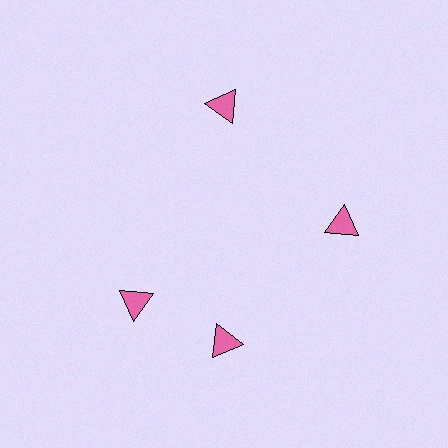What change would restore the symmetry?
The symmetry would be restored by rotating it back into even spacing with its neighbors so that all 4 triangles sit at equal angles and equal distance from the center.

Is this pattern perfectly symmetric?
No. The 4 pink triangles are arranged in a ring, but one element near the 9 o'clock position is rotated out of alignment along the ring, breaking the 4-fold rotational symmetry.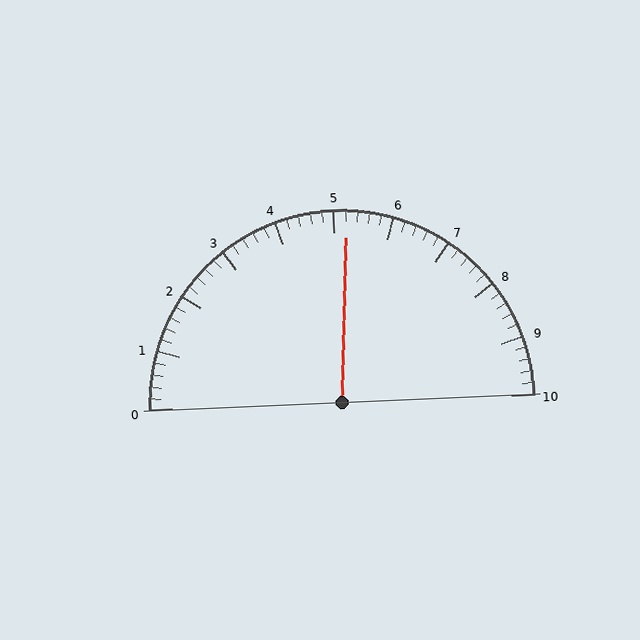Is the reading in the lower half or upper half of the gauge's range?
The reading is in the upper half of the range (0 to 10).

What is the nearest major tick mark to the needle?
The nearest major tick mark is 5.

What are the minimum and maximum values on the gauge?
The gauge ranges from 0 to 10.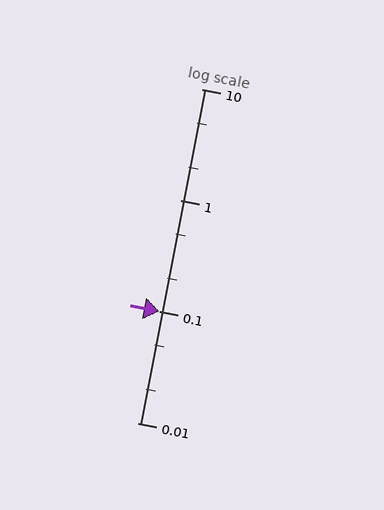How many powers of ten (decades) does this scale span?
The scale spans 3 decades, from 0.01 to 10.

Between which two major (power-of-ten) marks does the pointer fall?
The pointer is between 0.1 and 1.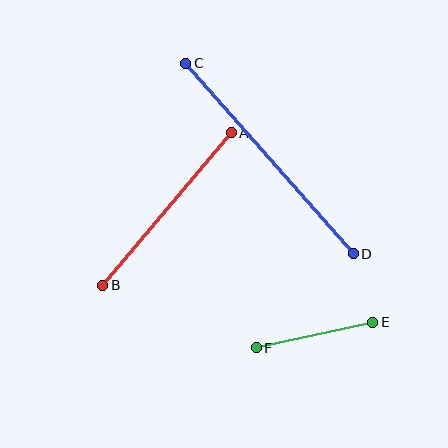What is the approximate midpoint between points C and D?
The midpoint is at approximately (269, 159) pixels.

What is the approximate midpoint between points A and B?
The midpoint is at approximately (167, 209) pixels.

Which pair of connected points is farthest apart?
Points C and D are farthest apart.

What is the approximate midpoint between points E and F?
The midpoint is at approximately (314, 335) pixels.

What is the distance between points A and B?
The distance is approximately 199 pixels.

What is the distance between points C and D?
The distance is approximately 254 pixels.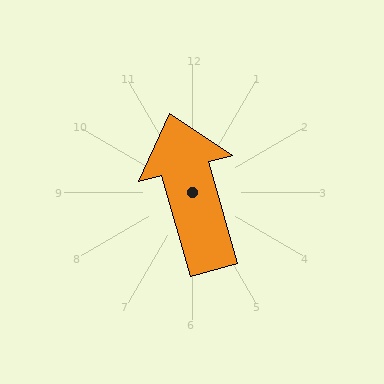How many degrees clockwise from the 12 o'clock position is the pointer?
Approximately 344 degrees.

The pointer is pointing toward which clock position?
Roughly 11 o'clock.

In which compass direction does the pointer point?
North.